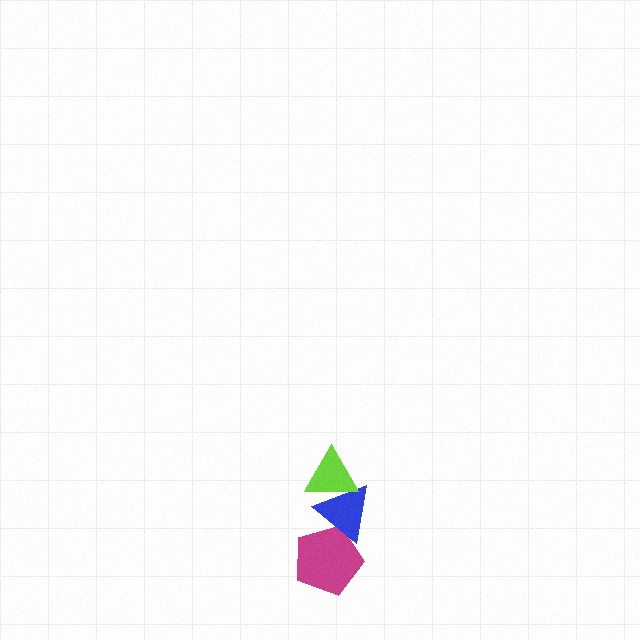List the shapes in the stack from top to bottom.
From top to bottom: the lime triangle, the blue triangle, the magenta pentagon.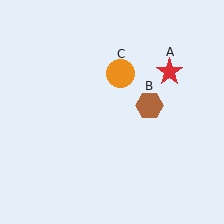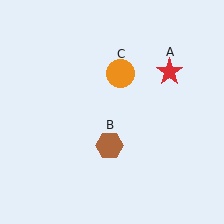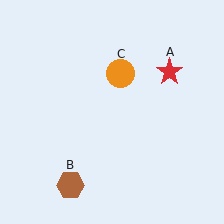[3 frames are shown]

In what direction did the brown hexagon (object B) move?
The brown hexagon (object B) moved down and to the left.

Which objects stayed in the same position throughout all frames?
Red star (object A) and orange circle (object C) remained stationary.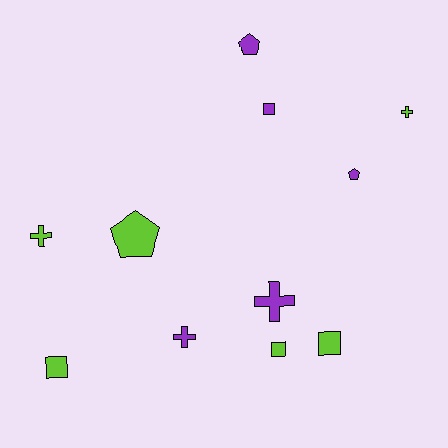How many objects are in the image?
There are 11 objects.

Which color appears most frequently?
Lime, with 6 objects.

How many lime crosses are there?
There are 2 lime crosses.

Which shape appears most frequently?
Square, with 4 objects.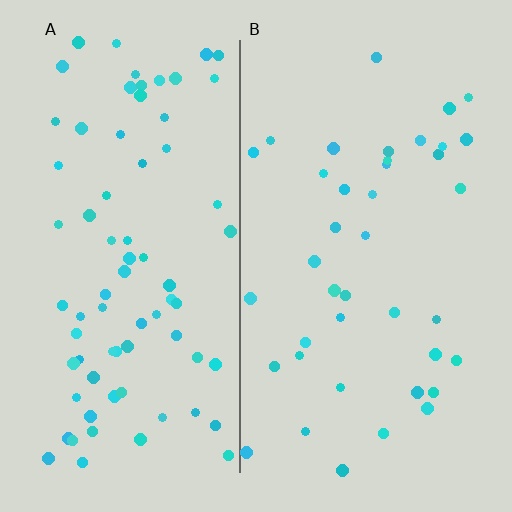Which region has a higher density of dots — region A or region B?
A (the left).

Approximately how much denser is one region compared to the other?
Approximately 1.9× — region A over region B.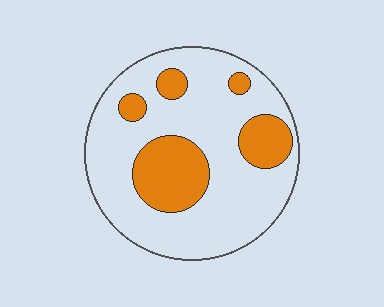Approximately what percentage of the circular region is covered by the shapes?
Approximately 25%.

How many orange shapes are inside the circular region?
5.